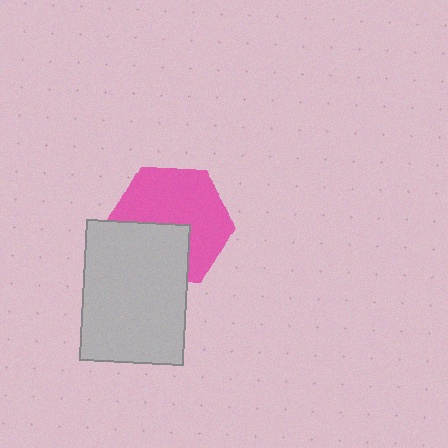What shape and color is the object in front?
The object in front is a light gray rectangle.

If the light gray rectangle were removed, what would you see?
You would see the complete pink hexagon.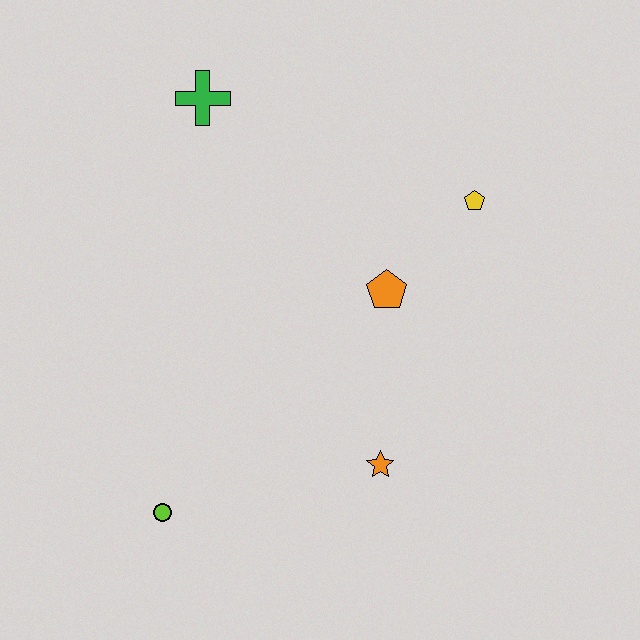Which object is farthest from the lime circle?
The yellow pentagon is farthest from the lime circle.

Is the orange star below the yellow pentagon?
Yes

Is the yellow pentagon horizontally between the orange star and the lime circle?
No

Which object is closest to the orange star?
The orange pentagon is closest to the orange star.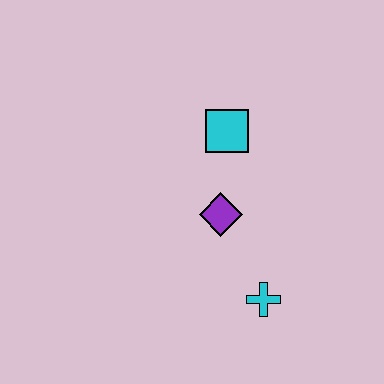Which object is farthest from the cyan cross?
The cyan square is farthest from the cyan cross.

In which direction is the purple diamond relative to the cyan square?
The purple diamond is below the cyan square.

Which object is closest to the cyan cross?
The purple diamond is closest to the cyan cross.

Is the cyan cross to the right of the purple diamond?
Yes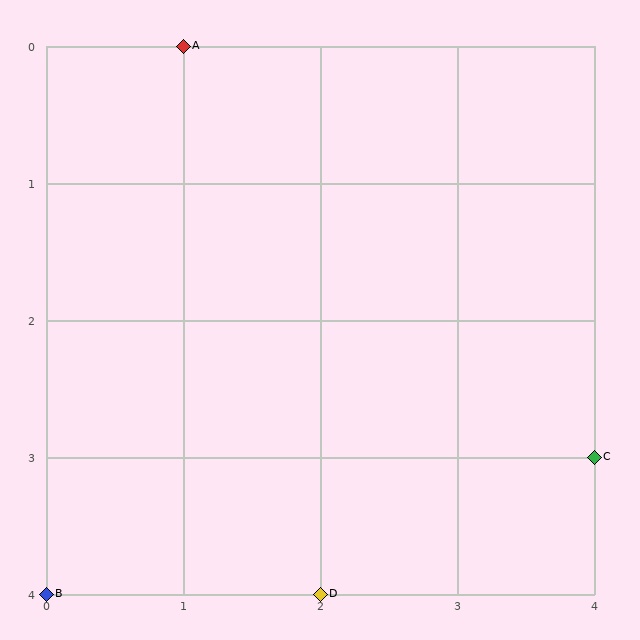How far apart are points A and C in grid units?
Points A and C are 3 columns and 3 rows apart (about 4.2 grid units diagonally).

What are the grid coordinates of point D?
Point D is at grid coordinates (2, 4).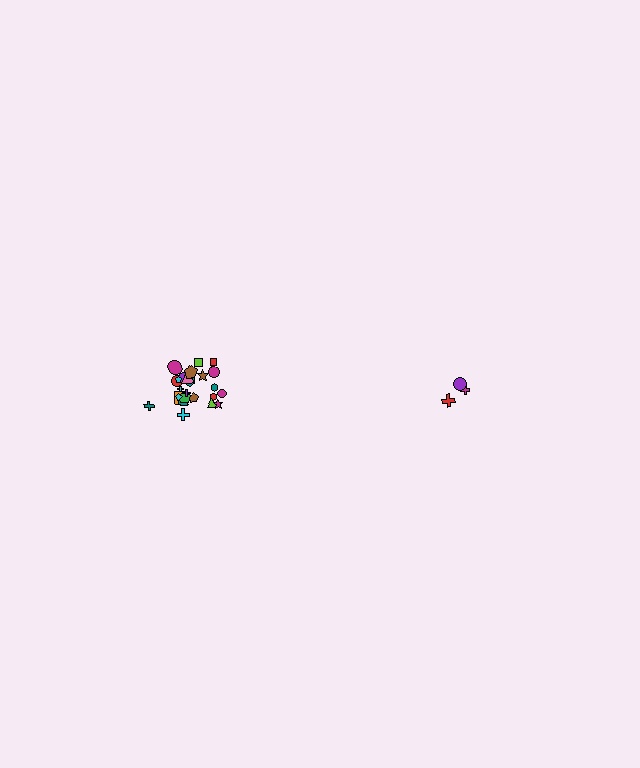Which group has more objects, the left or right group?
The left group.